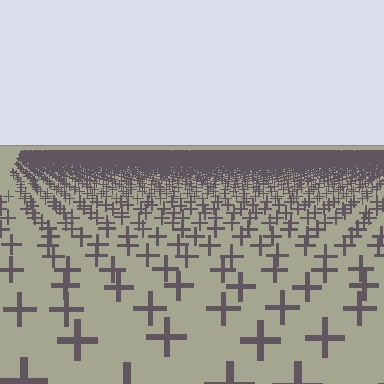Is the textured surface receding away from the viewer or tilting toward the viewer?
The surface is receding away from the viewer. Texture elements get smaller and denser toward the top.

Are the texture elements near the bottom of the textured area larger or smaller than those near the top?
Larger. Near the bottom, elements are closer to the viewer and appear at a bigger on-screen size.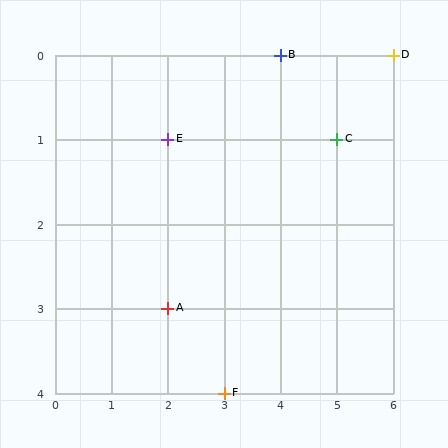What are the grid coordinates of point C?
Point C is at grid coordinates (5, 1).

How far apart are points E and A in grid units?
Points E and A are 2 rows apart.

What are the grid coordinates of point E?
Point E is at grid coordinates (2, 1).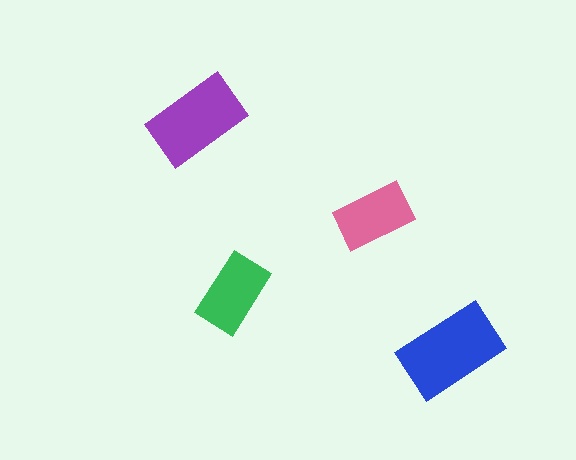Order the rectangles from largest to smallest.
the blue one, the purple one, the green one, the pink one.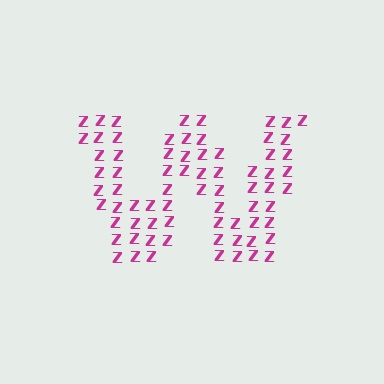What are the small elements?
The small elements are letter Z's.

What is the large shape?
The large shape is the letter W.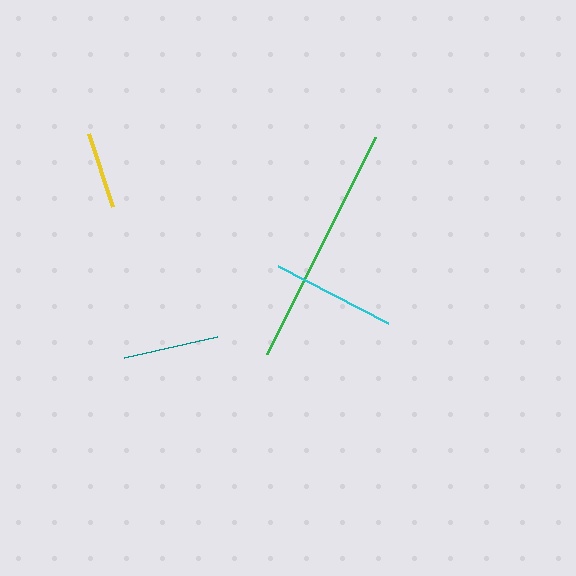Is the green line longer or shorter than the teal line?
The green line is longer than the teal line.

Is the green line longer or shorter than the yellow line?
The green line is longer than the yellow line.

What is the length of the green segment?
The green segment is approximately 242 pixels long.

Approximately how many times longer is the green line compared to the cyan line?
The green line is approximately 1.9 times the length of the cyan line.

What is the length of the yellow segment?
The yellow segment is approximately 77 pixels long.